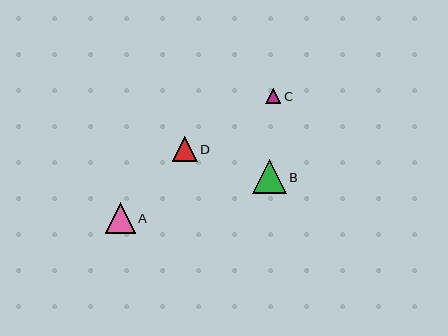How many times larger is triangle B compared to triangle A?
Triangle B is approximately 1.1 times the size of triangle A.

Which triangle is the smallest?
Triangle C is the smallest with a size of approximately 15 pixels.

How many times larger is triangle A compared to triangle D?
Triangle A is approximately 1.2 times the size of triangle D.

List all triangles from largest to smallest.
From largest to smallest: B, A, D, C.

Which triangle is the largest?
Triangle B is the largest with a size of approximately 34 pixels.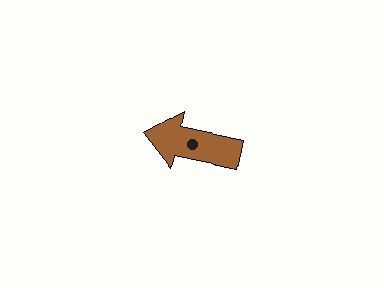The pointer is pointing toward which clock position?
Roughly 9 o'clock.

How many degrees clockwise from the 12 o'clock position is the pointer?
Approximately 282 degrees.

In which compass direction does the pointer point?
West.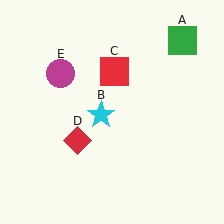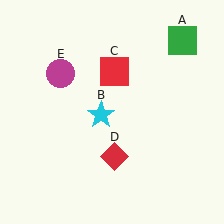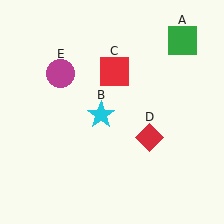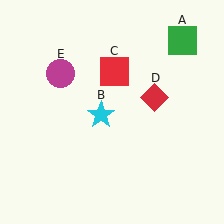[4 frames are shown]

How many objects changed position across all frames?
1 object changed position: red diamond (object D).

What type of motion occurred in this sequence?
The red diamond (object D) rotated counterclockwise around the center of the scene.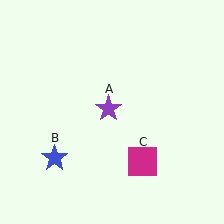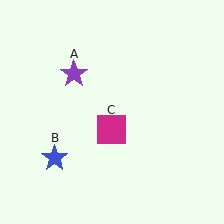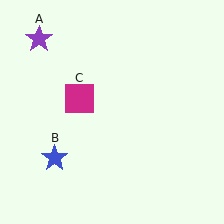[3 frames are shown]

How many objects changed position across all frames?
2 objects changed position: purple star (object A), magenta square (object C).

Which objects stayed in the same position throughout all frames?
Blue star (object B) remained stationary.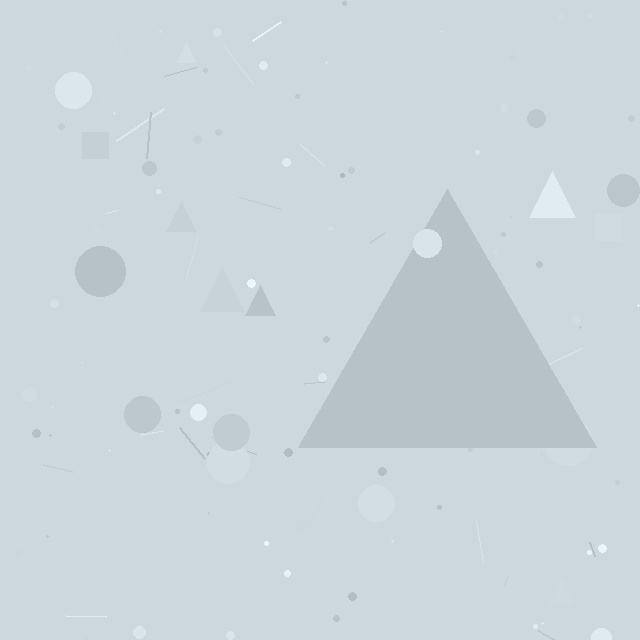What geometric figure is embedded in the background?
A triangle is embedded in the background.